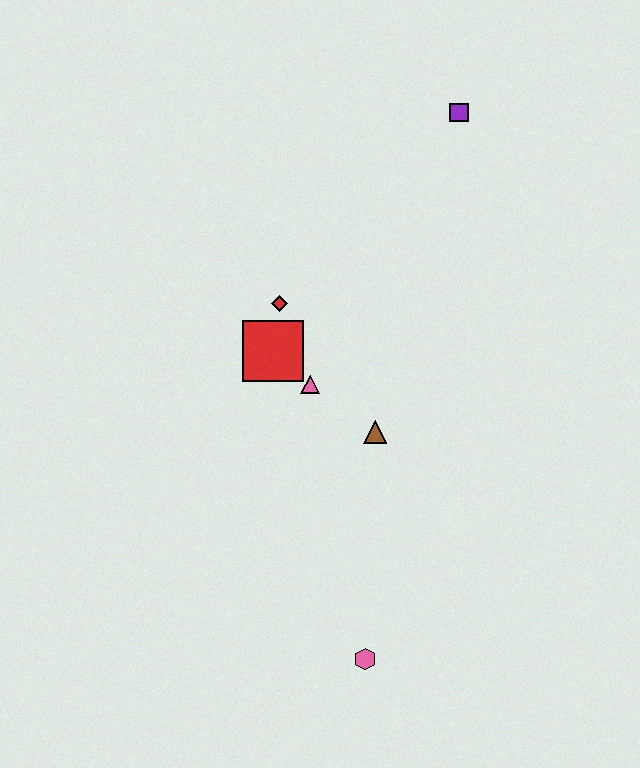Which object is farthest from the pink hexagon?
The purple square is farthest from the pink hexagon.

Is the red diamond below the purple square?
Yes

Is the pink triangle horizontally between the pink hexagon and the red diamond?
Yes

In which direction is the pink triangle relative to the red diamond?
The pink triangle is below the red diamond.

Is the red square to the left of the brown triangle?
Yes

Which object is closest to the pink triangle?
The red square is closest to the pink triangle.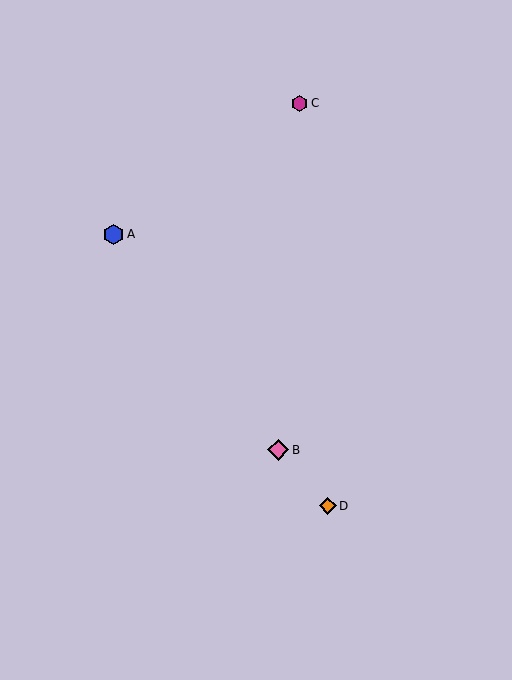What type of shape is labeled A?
Shape A is a blue hexagon.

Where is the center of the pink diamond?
The center of the pink diamond is at (278, 450).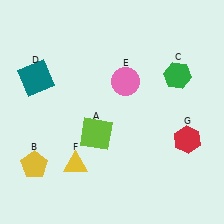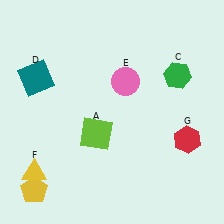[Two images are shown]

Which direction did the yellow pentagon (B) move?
The yellow pentagon (B) moved down.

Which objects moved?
The objects that moved are: the yellow pentagon (B), the yellow triangle (F).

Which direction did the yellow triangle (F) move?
The yellow triangle (F) moved left.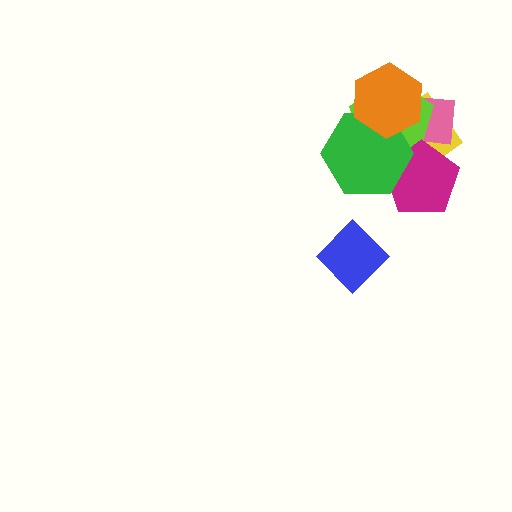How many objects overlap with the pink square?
4 objects overlap with the pink square.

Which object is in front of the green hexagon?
The orange hexagon is in front of the green hexagon.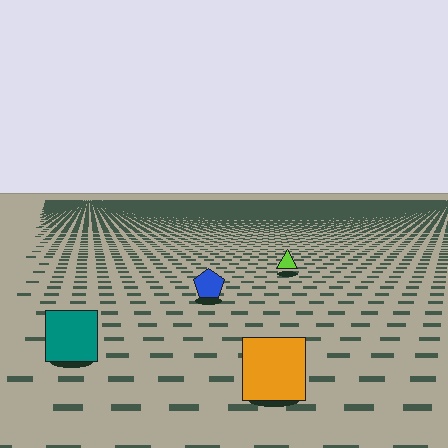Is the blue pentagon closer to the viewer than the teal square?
No. The teal square is closer — you can tell from the texture gradient: the ground texture is coarser near it.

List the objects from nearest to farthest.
From nearest to farthest: the orange square, the teal square, the blue pentagon, the lime triangle.